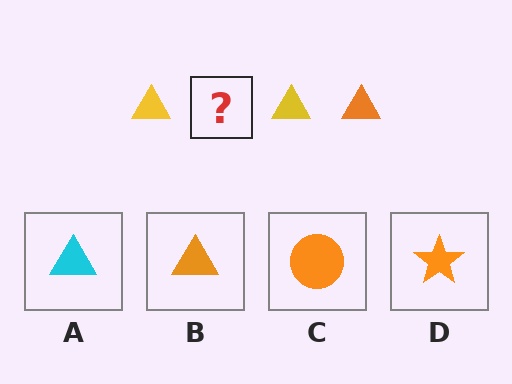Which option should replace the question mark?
Option B.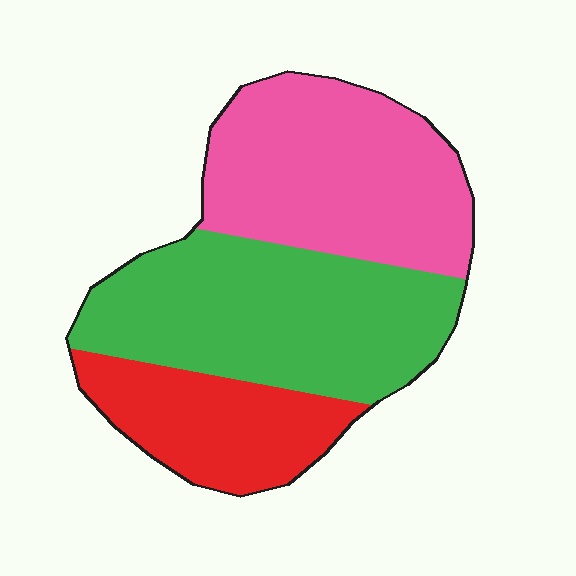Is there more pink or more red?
Pink.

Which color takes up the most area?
Green, at roughly 40%.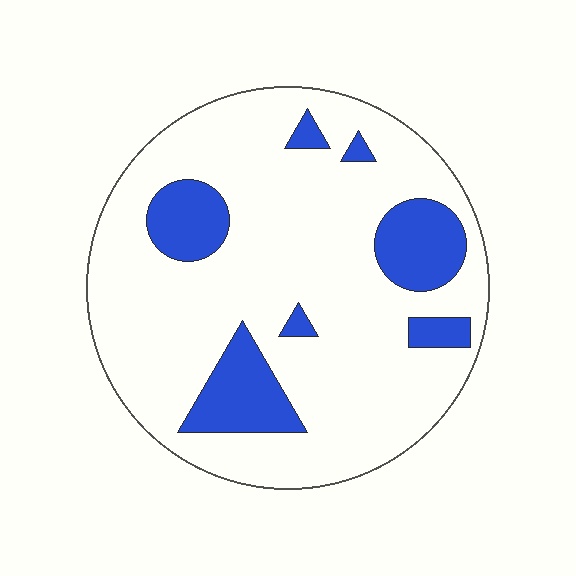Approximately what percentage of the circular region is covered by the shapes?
Approximately 20%.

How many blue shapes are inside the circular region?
7.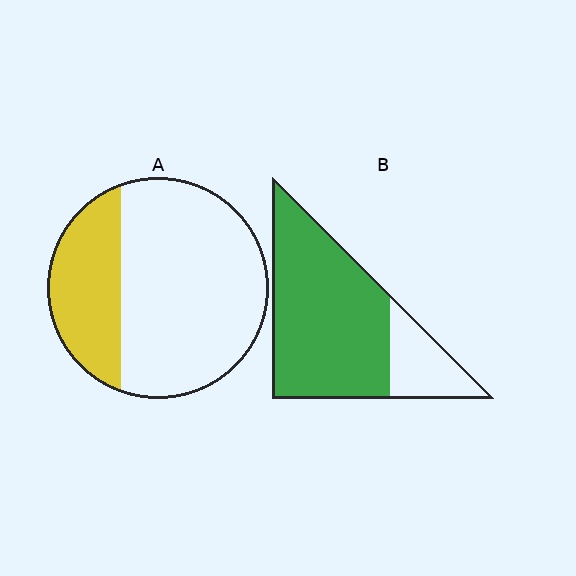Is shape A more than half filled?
No.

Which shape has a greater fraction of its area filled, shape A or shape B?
Shape B.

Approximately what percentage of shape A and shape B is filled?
A is approximately 30% and B is approximately 80%.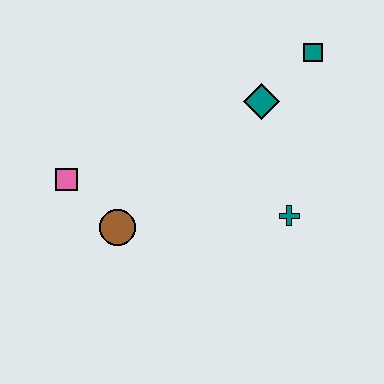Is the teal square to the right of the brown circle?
Yes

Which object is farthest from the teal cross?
The pink square is farthest from the teal cross.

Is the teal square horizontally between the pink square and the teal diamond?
No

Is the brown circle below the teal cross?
Yes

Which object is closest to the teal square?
The teal diamond is closest to the teal square.